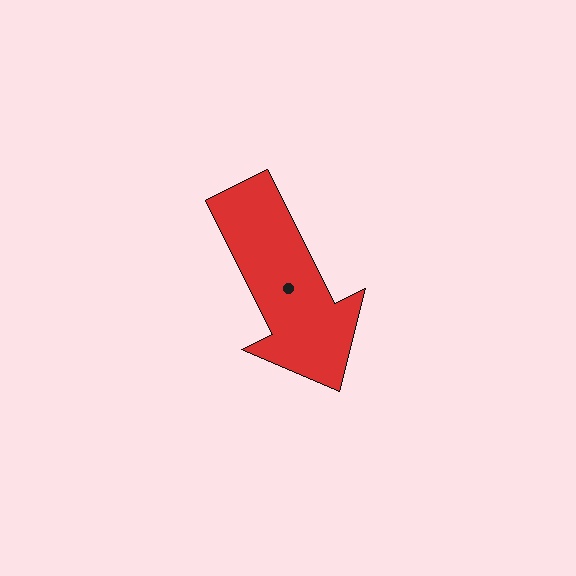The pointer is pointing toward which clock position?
Roughly 5 o'clock.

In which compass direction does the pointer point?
Southeast.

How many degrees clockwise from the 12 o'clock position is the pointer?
Approximately 154 degrees.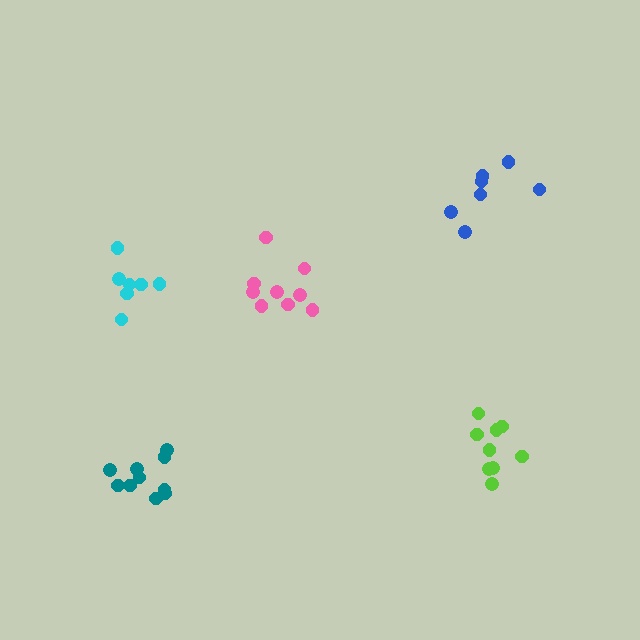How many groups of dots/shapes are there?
There are 5 groups.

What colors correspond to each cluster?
The clusters are colored: cyan, teal, lime, pink, blue.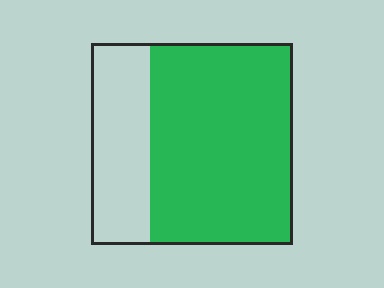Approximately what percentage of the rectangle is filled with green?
Approximately 70%.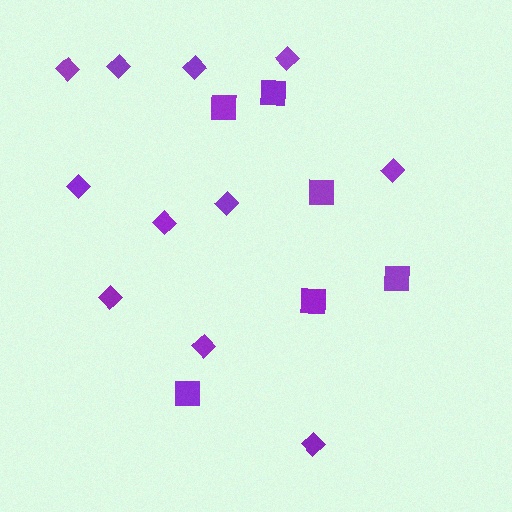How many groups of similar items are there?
There are 2 groups: one group of squares (6) and one group of diamonds (11).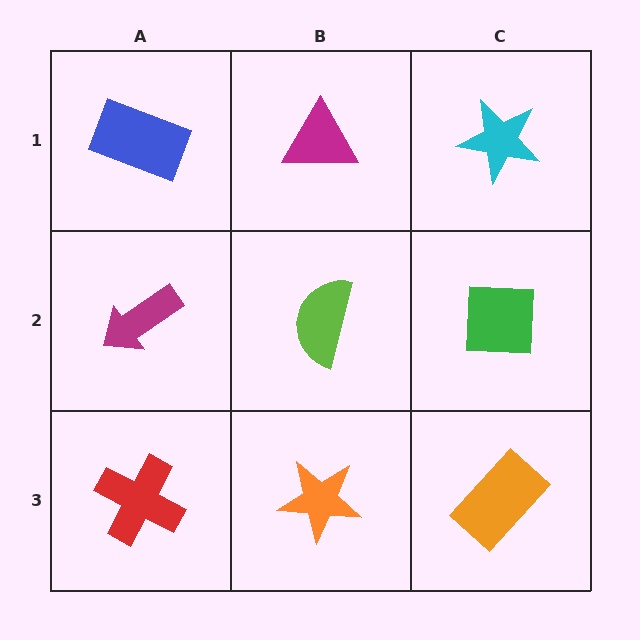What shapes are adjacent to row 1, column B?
A lime semicircle (row 2, column B), a blue rectangle (row 1, column A), a cyan star (row 1, column C).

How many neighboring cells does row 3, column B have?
3.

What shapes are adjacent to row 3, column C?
A green square (row 2, column C), an orange star (row 3, column B).